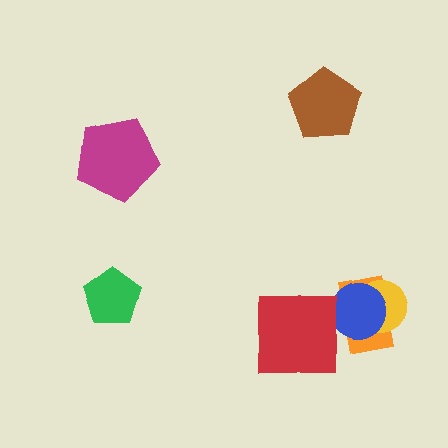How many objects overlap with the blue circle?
2 objects overlap with the blue circle.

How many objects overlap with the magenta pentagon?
0 objects overlap with the magenta pentagon.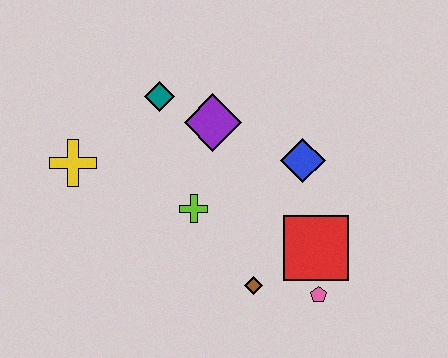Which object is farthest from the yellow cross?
The pink pentagon is farthest from the yellow cross.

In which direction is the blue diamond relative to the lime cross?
The blue diamond is to the right of the lime cross.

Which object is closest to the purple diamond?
The teal diamond is closest to the purple diamond.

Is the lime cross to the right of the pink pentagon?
No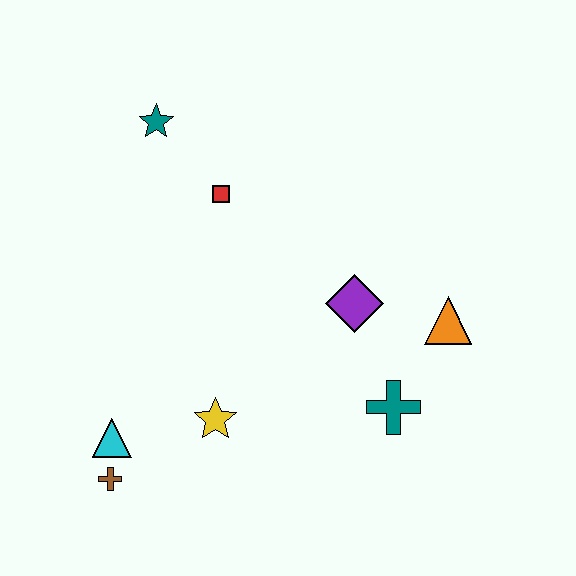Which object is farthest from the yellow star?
The teal star is farthest from the yellow star.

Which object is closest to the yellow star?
The cyan triangle is closest to the yellow star.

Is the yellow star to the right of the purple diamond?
No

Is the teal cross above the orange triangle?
No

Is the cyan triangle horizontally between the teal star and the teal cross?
No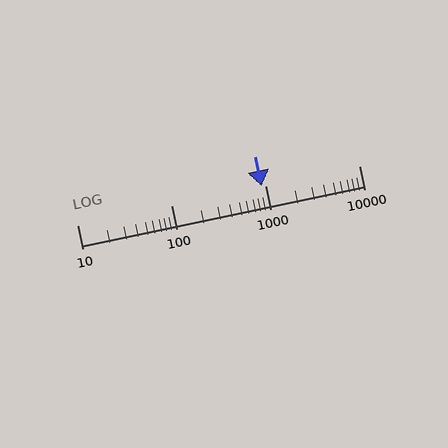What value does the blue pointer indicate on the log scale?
The pointer indicates approximately 930.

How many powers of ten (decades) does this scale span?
The scale spans 3 decades, from 10 to 10000.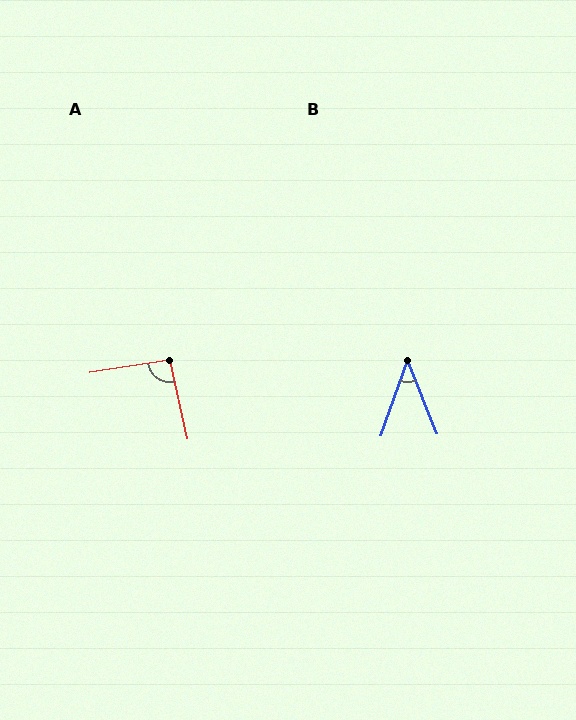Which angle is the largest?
A, at approximately 94 degrees.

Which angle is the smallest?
B, at approximately 41 degrees.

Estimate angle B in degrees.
Approximately 41 degrees.